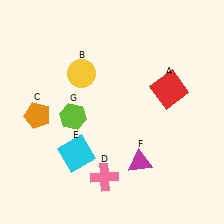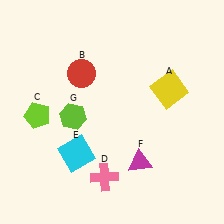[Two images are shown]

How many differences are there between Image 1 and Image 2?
There are 3 differences between the two images.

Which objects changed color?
A changed from red to yellow. B changed from yellow to red. C changed from orange to lime.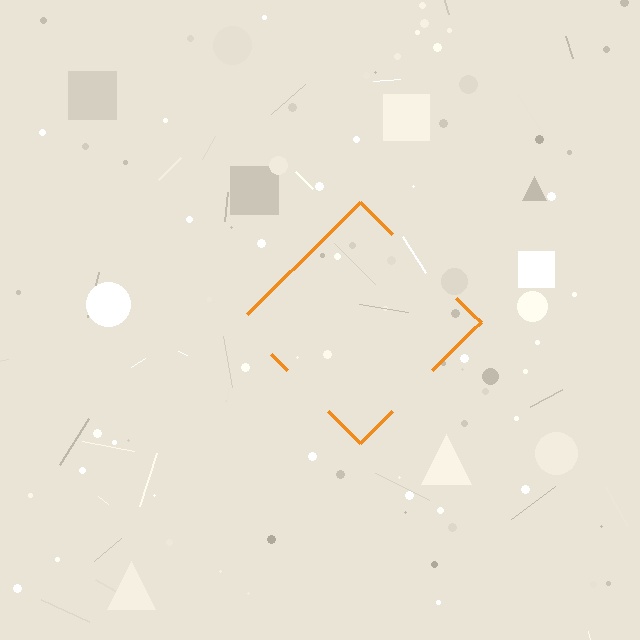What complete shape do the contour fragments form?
The contour fragments form a diamond.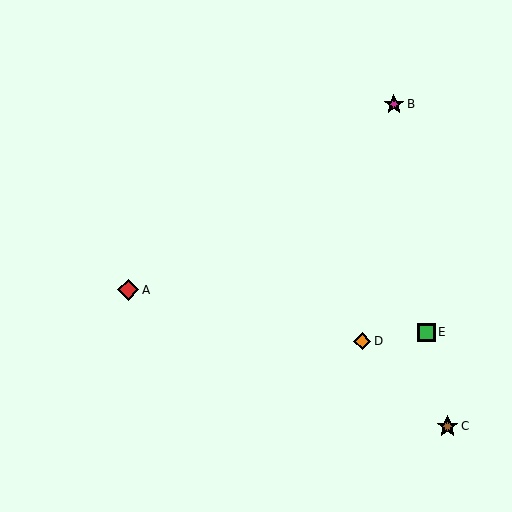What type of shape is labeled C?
Shape C is a brown star.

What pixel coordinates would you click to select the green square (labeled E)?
Click at (426, 332) to select the green square E.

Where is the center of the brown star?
The center of the brown star is at (447, 426).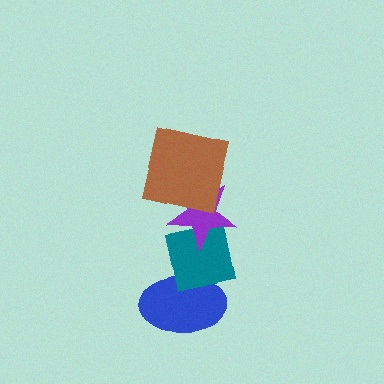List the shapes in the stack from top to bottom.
From top to bottom: the brown square, the purple star, the teal square, the blue ellipse.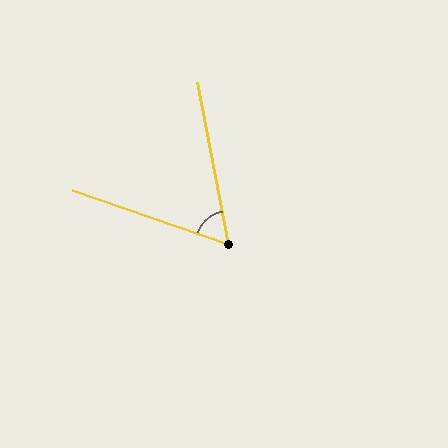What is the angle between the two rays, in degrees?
Approximately 60 degrees.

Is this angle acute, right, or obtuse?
It is acute.